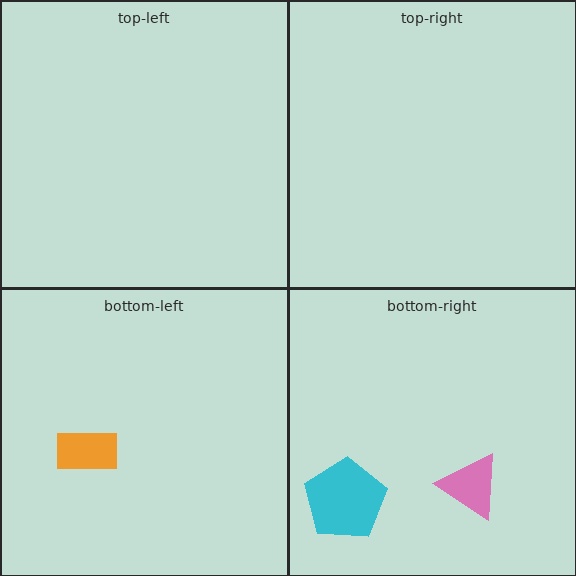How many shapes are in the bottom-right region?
2.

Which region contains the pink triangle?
The bottom-right region.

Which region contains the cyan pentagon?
The bottom-right region.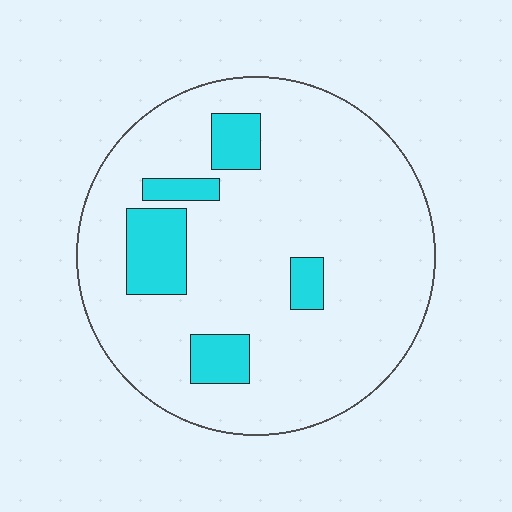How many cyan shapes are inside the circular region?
5.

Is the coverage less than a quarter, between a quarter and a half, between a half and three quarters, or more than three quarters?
Less than a quarter.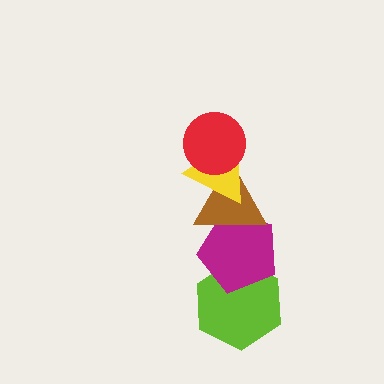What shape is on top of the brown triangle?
The yellow triangle is on top of the brown triangle.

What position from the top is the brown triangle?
The brown triangle is 3rd from the top.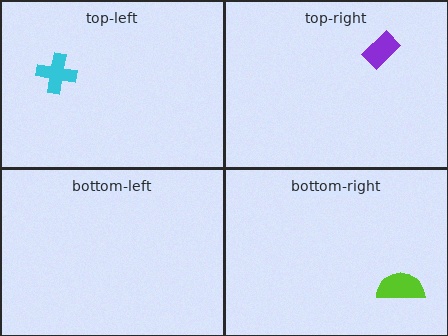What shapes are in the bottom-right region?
The lime semicircle.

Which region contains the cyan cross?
The top-left region.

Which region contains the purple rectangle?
The top-right region.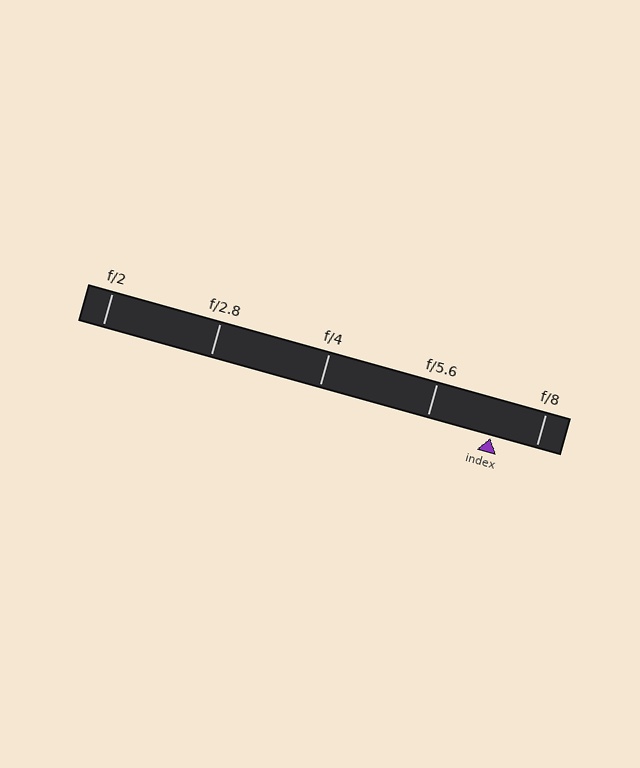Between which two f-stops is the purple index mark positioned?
The index mark is between f/5.6 and f/8.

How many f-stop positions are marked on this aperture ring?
There are 5 f-stop positions marked.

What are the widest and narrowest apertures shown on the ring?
The widest aperture shown is f/2 and the narrowest is f/8.